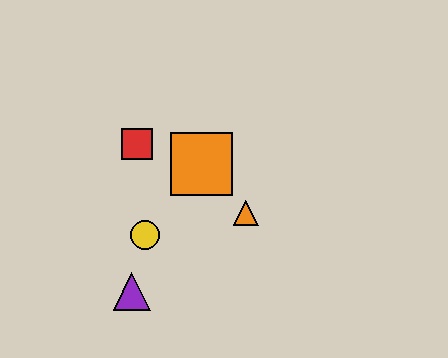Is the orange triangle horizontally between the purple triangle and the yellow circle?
No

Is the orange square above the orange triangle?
Yes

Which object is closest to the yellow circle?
The purple triangle is closest to the yellow circle.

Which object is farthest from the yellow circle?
The orange triangle is farthest from the yellow circle.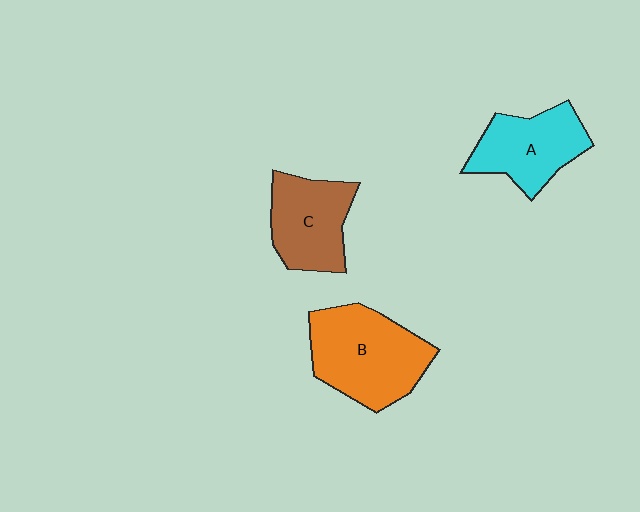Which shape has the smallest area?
Shape C (brown).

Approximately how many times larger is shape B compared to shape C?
Approximately 1.4 times.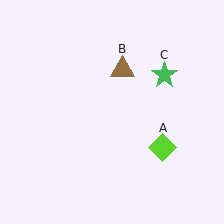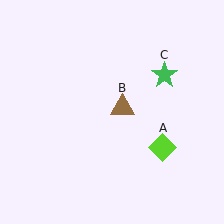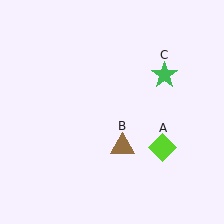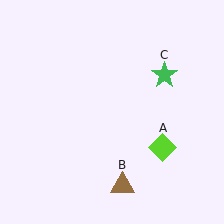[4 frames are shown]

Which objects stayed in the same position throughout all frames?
Lime diamond (object A) and green star (object C) remained stationary.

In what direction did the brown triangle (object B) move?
The brown triangle (object B) moved down.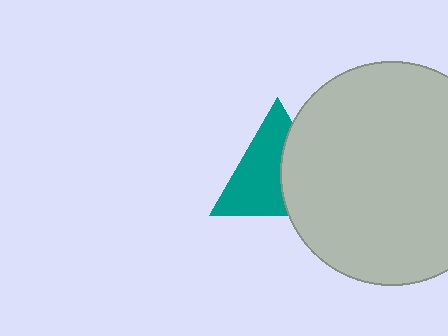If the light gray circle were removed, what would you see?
You would see the complete teal triangle.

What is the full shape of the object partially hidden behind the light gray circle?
The partially hidden object is a teal triangle.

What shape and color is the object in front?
The object in front is a light gray circle.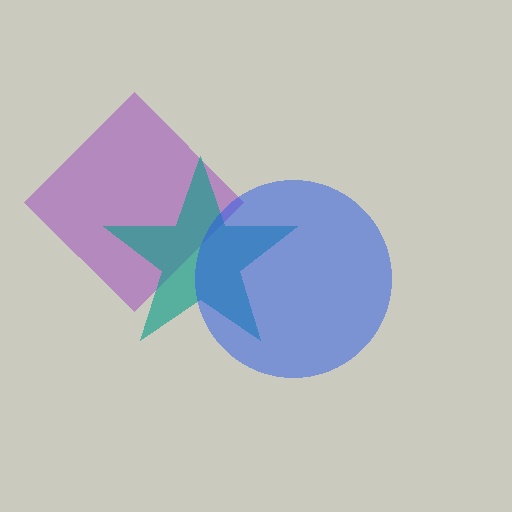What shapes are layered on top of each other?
The layered shapes are: a purple diamond, a teal star, a blue circle.